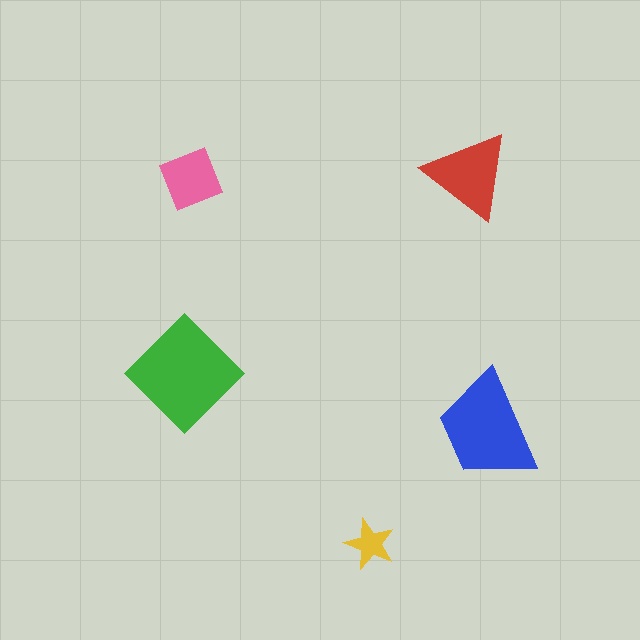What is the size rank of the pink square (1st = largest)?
4th.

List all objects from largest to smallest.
The green diamond, the blue trapezoid, the red triangle, the pink square, the yellow star.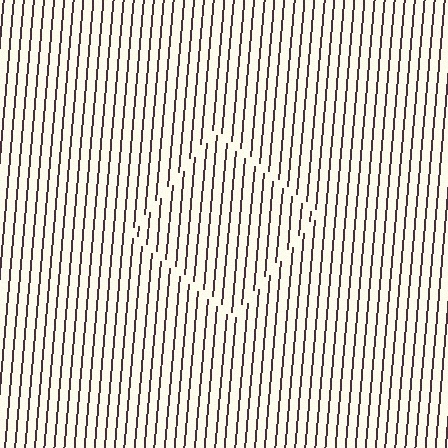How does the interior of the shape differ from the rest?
The interior of the shape contains the same grating, shifted by half a period — the contour is defined by the phase discontinuity where line-ends from the inner and outer gratings abut.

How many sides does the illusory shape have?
4 sides — the line-ends trace a square.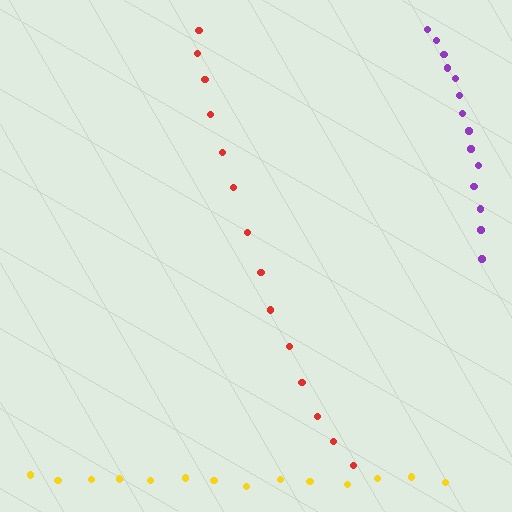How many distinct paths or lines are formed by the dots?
There are 3 distinct paths.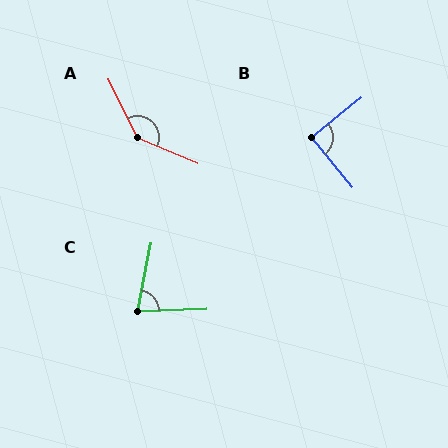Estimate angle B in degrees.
Approximately 89 degrees.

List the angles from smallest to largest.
C (77°), B (89°), A (139°).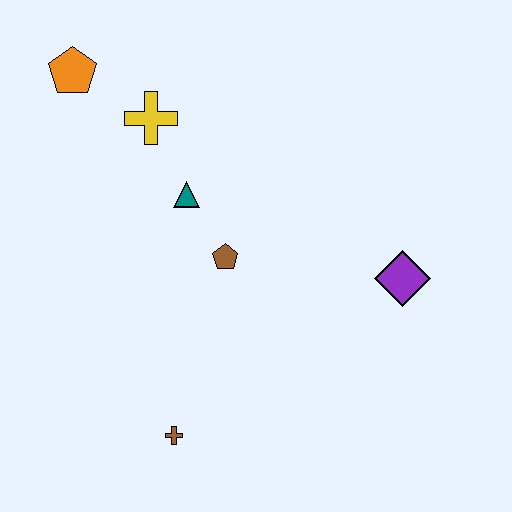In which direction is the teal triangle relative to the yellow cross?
The teal triangle is below the yellow cross.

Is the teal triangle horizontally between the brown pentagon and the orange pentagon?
Yes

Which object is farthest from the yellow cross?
The brown cross is farthest from the yellow cross.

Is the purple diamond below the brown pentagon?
Yes